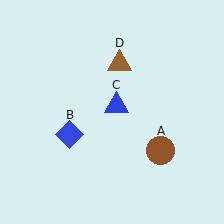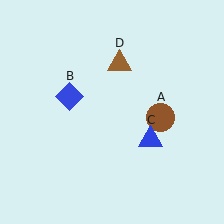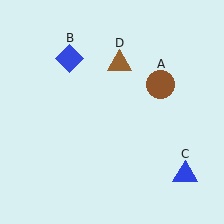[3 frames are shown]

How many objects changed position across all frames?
3 objects changed position: brown circle (object A), blue diamond (object B), blue triangle (object C).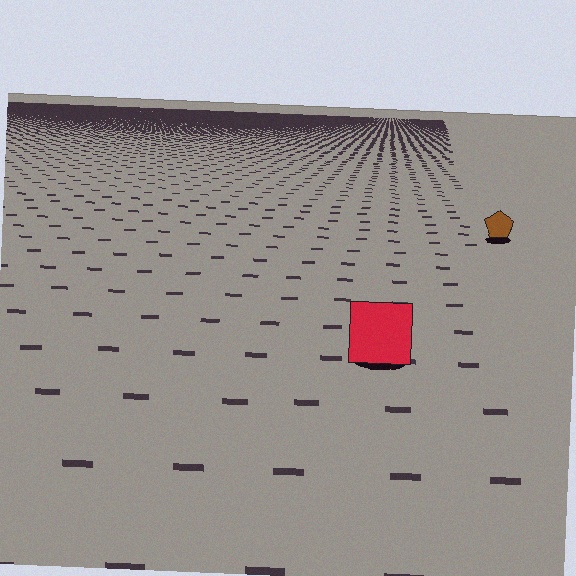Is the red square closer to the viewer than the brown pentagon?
Yes. The red square is closer — you can tell from the texture gradient: the ground texture is coarser near it.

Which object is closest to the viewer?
The red square is closest. The texture marks near it are larger and more spread out.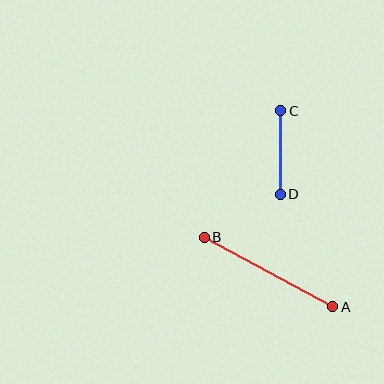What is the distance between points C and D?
The distance is approximately 84 pixels.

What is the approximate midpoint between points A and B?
The midpoint is at approximately (268, 272) pixels.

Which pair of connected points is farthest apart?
Points A and B are farthest apart.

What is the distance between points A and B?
The distance is approximately 146 pixels.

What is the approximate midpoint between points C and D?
The midpoint is at approximately (280, 153) pixels.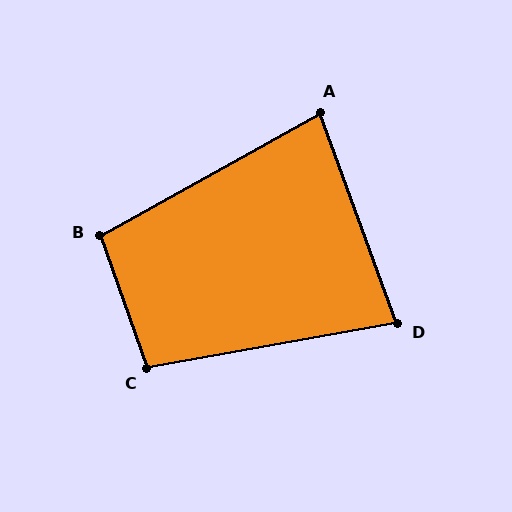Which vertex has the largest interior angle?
B, at approximately 100 degrees.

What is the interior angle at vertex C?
Approximately 99 degrees (obtuse).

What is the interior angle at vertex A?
Approximately 81 degrees (acute).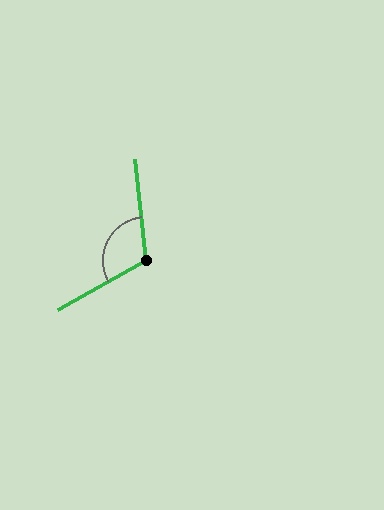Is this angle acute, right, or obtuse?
It is obtuse.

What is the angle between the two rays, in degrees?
Approximately 113 degrees.